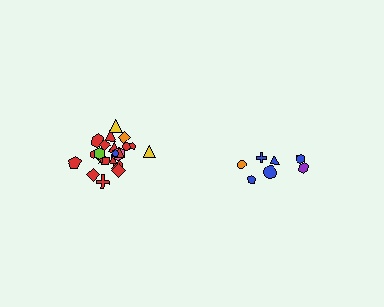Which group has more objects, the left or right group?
The left group.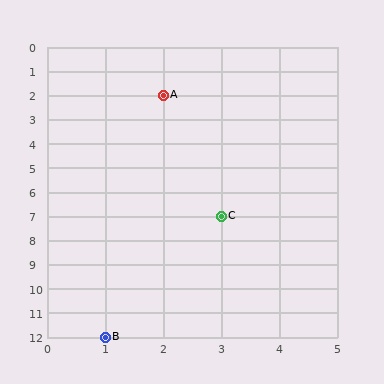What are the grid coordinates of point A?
Point A is at grid coordinates (2, 2).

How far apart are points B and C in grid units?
Points B and C are 2 columns and 5 rows apart (about 5.4 grid units diagonally).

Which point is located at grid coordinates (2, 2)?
Point A is at (2, 2).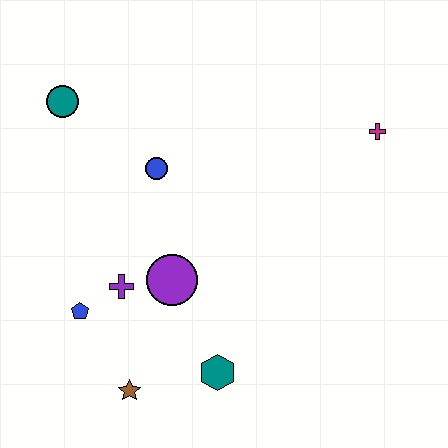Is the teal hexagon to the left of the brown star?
No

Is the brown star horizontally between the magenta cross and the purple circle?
No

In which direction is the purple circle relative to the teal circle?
The purple circle is below the teal circle.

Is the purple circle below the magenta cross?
Yes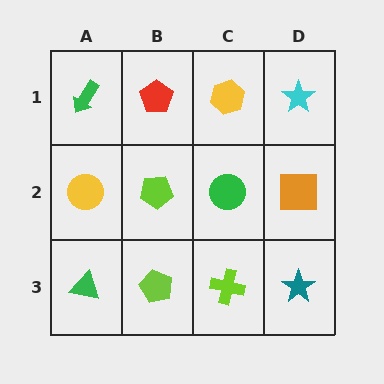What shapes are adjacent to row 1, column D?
An orange square (row 2, column D), a yellow hexagon (row 1, column C).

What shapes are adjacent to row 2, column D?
A cyan star (row 1, column D), a teal star (row 3, column D), a green circle (row 2, column C).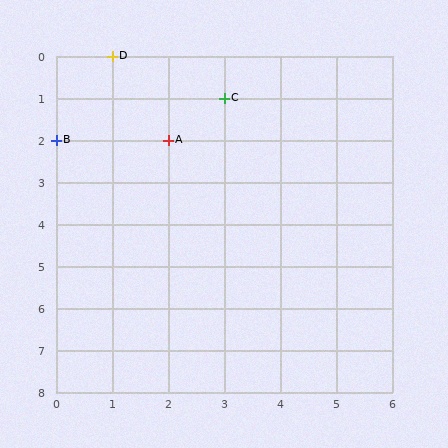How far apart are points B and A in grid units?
Points B and A are 2 columns apart.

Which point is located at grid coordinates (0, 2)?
Point B is at (0, 2).